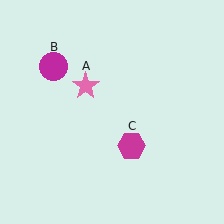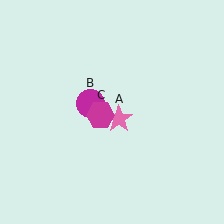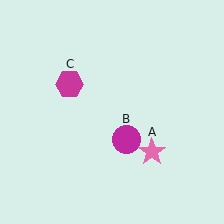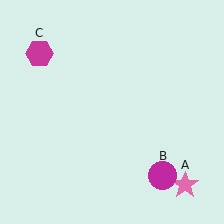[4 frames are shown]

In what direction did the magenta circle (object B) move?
The magenta circle (object B) moved down and to the right.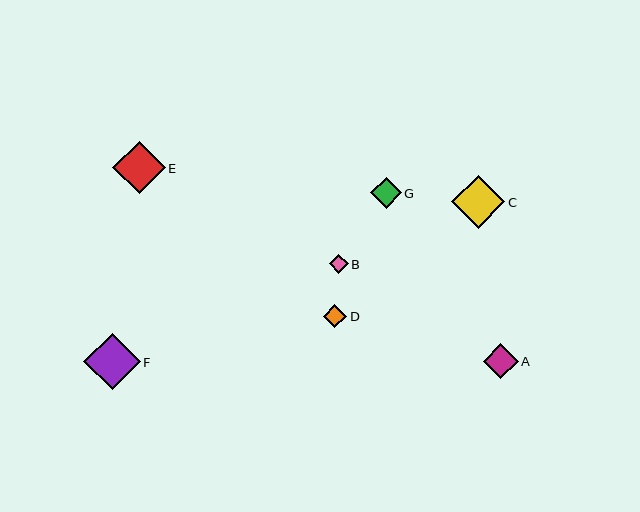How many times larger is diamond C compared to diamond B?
Diamond C is approximately 2.8 times the size of diamond B.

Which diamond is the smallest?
Diamond B is the smallest with a size of approximately 19 pixels.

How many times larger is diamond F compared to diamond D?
Diamond F is approximately 2.4 times the size of diamond D.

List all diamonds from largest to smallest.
From largest to smallest: F, C, E, A, G, D, B.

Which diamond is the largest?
Diamond F is the largest with a size of approximately 56 pixels.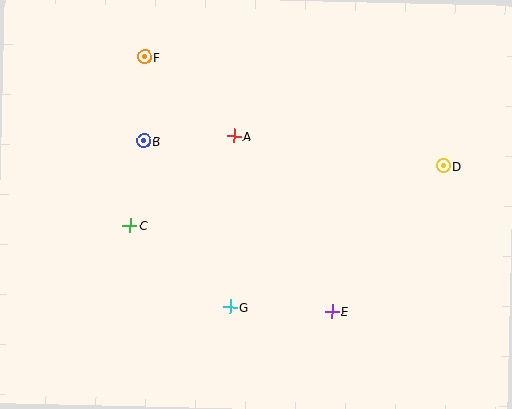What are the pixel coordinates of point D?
Point D is at (443, 166).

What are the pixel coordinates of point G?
Point G is at (230, 307).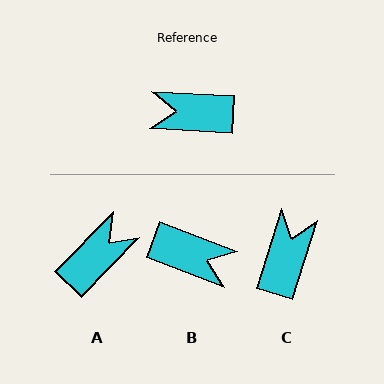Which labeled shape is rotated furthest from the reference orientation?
B, about 162 degrees away.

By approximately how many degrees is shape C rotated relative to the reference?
Approximately 104 degrees clockwise.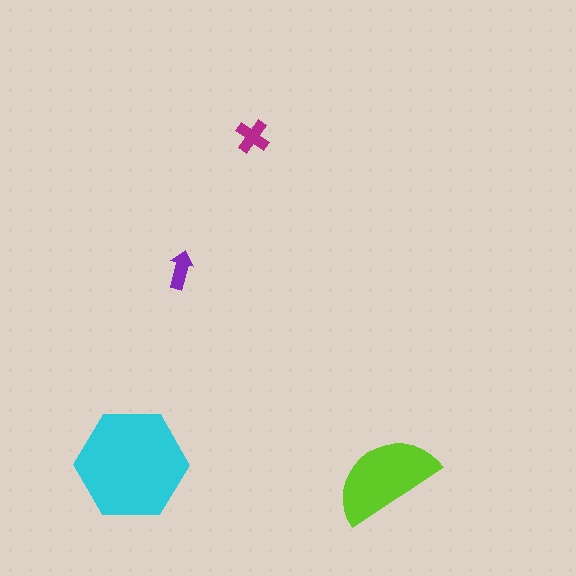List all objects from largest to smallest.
The cyan hexagon, the lime semicircle, the magenta cross, the purple arrow.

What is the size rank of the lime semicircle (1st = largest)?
2nd.